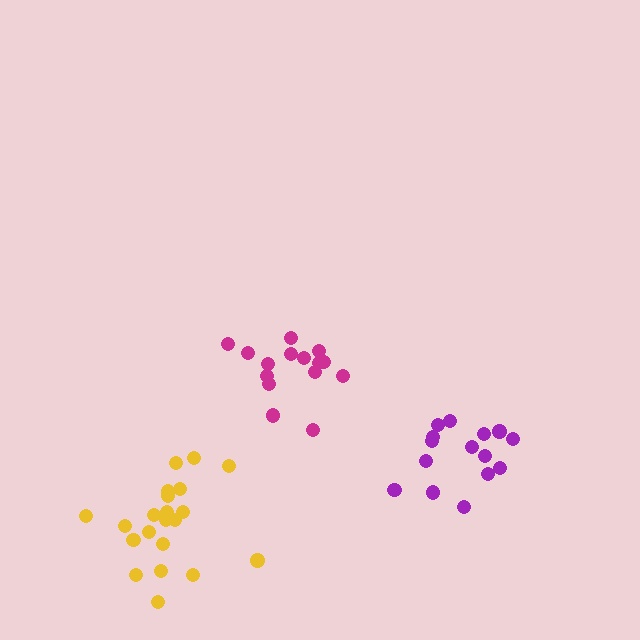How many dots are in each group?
Group 1: 15 dots, Group 2: 15 dots, Group 3: 21 dots (51 total).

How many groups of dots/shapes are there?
There are 3 groups.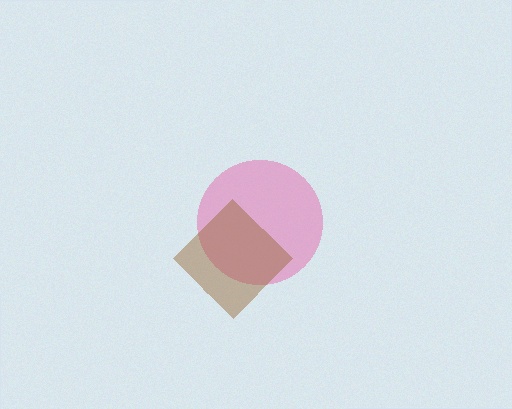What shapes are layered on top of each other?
The layered shapes are: a pink circle, a brown diamond.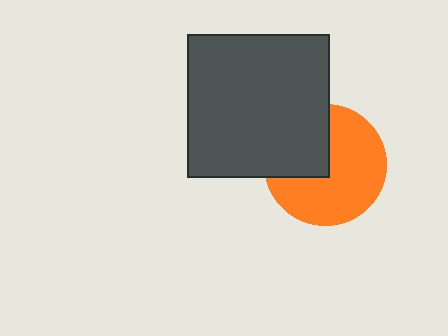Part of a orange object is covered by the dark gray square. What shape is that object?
It is a circle.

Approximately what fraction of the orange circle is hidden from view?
Roughly 34% of the orange circle is hidden behind the dark gray square.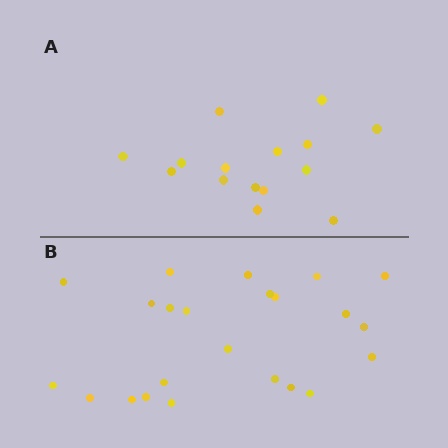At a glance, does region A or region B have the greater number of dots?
Region B (the bottom region) has more dots.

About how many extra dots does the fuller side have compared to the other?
Region B has roughly 8 or so more dots than region A.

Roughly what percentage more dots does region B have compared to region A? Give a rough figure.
About 55% more.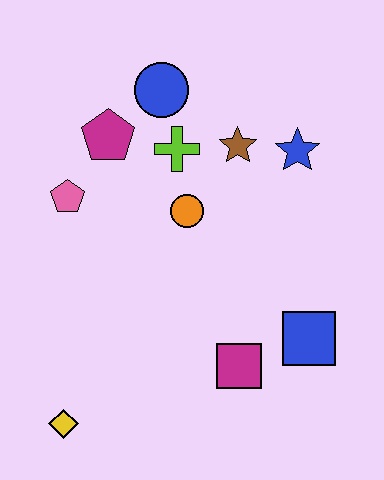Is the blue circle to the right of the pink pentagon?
Yes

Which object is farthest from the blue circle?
The yellow diamond is farthest from the blue circle.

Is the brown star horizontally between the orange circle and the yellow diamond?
No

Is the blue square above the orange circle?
No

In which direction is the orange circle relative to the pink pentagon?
The orange circle is to the right of the pink pentagon.